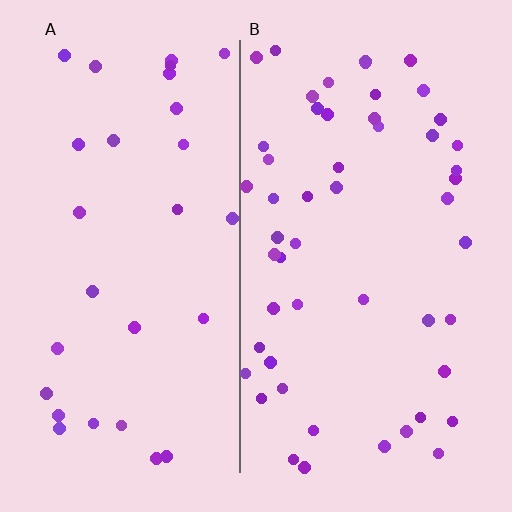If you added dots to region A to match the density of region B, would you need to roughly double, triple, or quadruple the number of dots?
Approximately double.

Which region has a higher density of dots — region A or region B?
B (the right).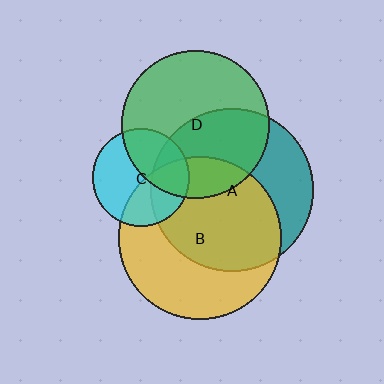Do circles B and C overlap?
Yes.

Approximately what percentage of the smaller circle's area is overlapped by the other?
Approximately 40%.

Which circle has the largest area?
Circle B (yellow).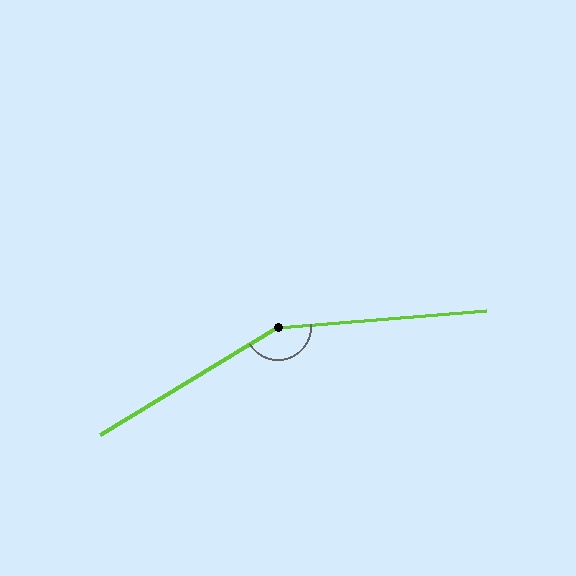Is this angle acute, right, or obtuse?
It is obtuse.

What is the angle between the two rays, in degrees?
Approximately 153 degrees.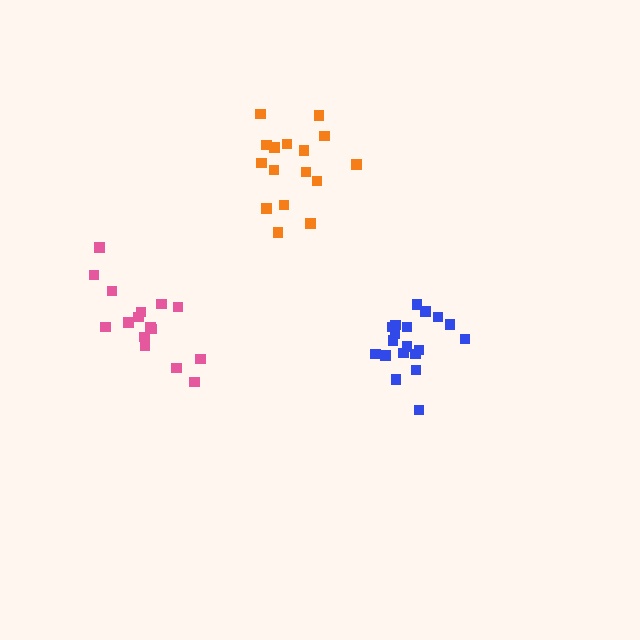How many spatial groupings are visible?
There are 3 spatial groupings.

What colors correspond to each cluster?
The clusters are colored: blue, pink, orange.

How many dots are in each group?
Group 1: 19 dots, Group 2: 16 dots, Group 3: 16 dots (51 total).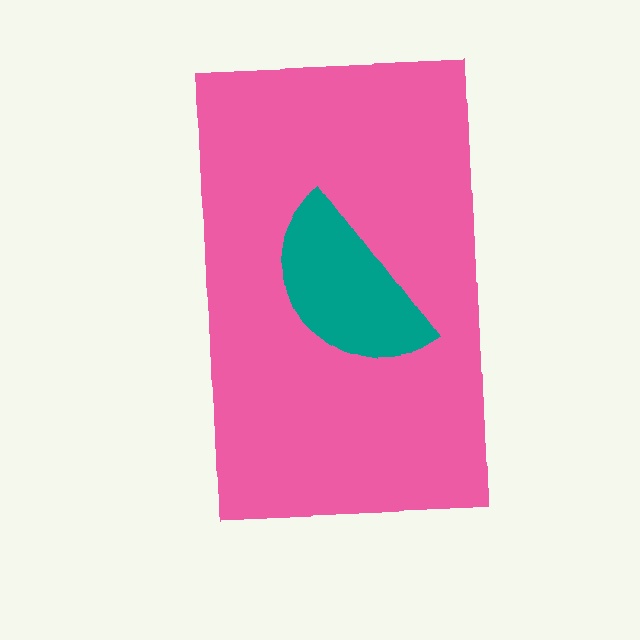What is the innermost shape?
The teal semicircle.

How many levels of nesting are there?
2.